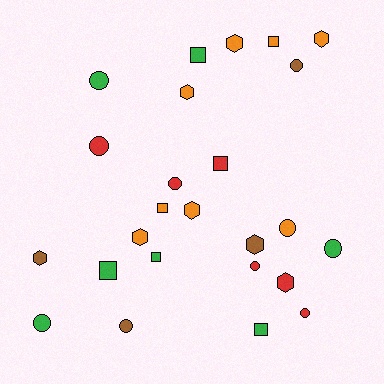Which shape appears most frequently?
Circle, with 10 objects.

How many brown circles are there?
There are 2 brown circles.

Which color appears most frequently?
Orange, with 8 objects.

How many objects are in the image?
There are 25 objects.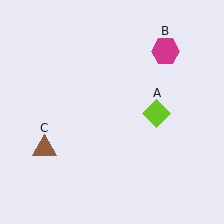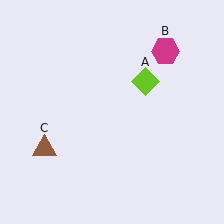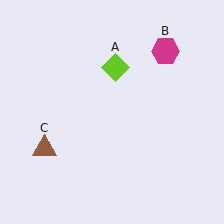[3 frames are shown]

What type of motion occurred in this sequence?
The lime diamond (object A) rotated counterclockwise around the center of the scene.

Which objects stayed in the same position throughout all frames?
Magenta hexagon (object B) and brown triangle (object C) remained stationary.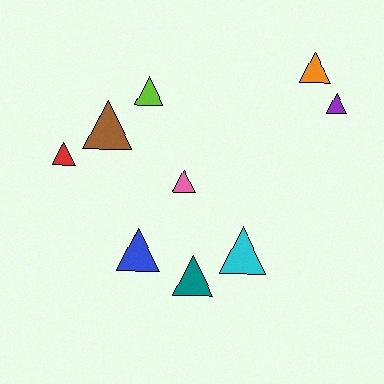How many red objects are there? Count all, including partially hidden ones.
There is 1 red object.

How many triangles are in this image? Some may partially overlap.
There are 9 triangles.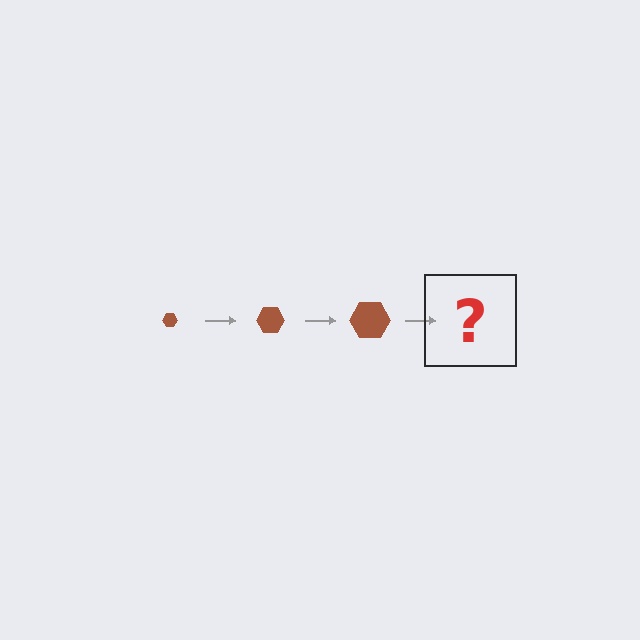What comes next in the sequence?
The next element should be a brown hexagon, larger than the previous one.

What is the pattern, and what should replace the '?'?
The pattern is that the hexagon gets progressively larger each step. The '?' should be a brown hexagon, larger than the previous one.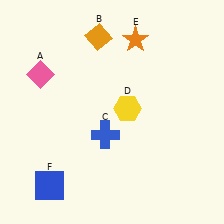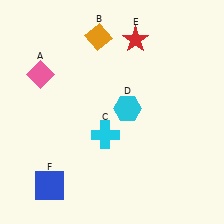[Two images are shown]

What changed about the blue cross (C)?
In Image 1, C is blue. In Image 2, it changed to cyan.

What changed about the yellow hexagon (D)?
In Image 1, D is yellow. In Image 2, it changed to cyan.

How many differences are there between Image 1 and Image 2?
There are 3 differences between the two images.